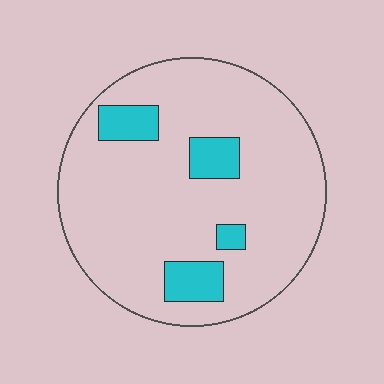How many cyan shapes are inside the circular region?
4.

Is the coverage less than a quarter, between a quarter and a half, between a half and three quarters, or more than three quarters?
Less than a quarter.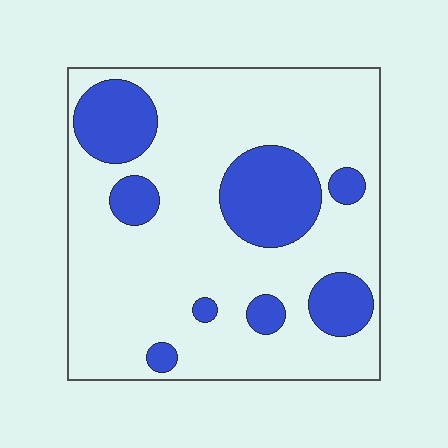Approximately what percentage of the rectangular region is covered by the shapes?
Approximately 25%.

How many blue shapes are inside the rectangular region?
8.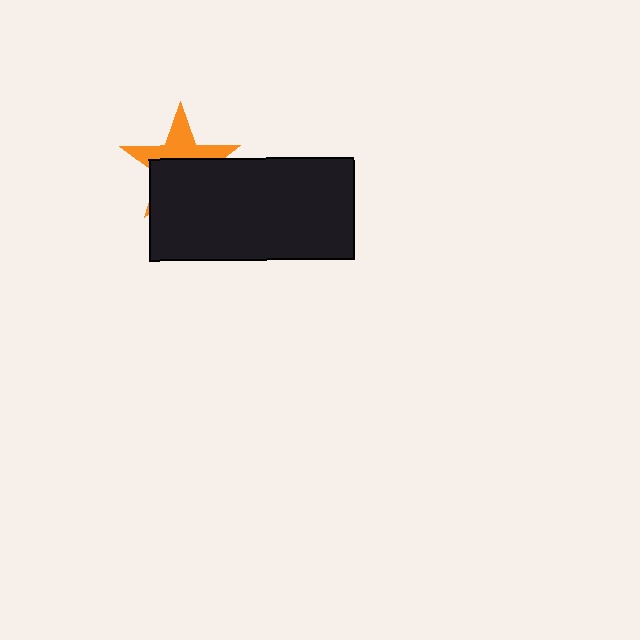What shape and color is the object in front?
The object in front is a black rectangle.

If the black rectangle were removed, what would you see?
You would see the complete orange star.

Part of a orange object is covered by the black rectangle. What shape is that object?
It is a star.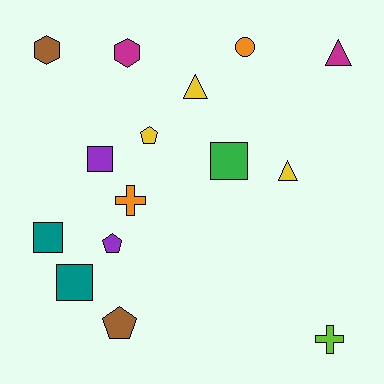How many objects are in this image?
There are 15 objects.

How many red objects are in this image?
There are no red objects.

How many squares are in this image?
There are 4 squares.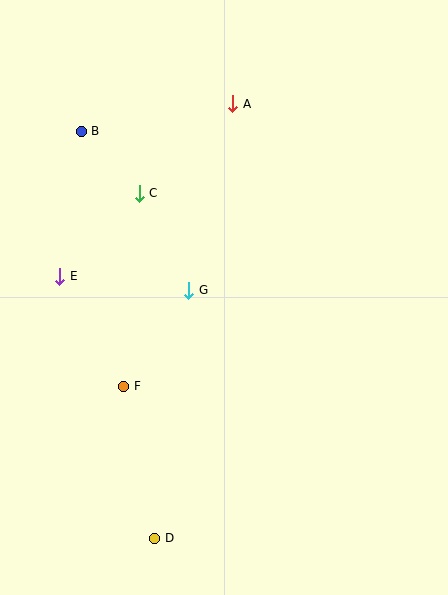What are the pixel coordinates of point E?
Point E is at (60, 276).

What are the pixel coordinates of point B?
Point B is at (81, 131).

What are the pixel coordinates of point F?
Point F is at (124, 386).